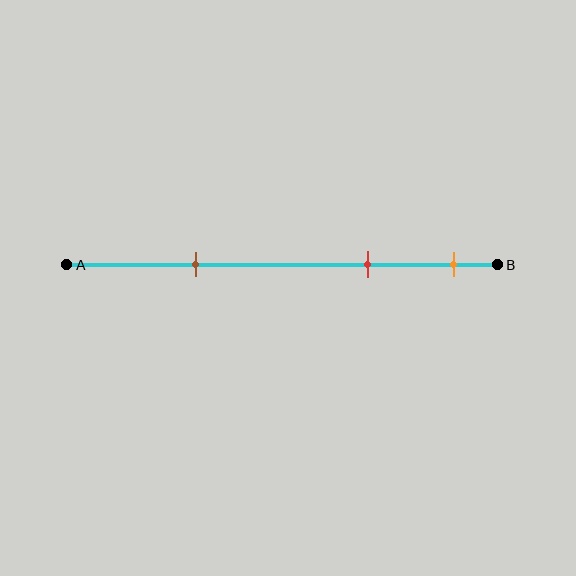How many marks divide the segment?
There are 3 marks dividing the segment.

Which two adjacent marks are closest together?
The red and orange marks are the closest adjacent pair.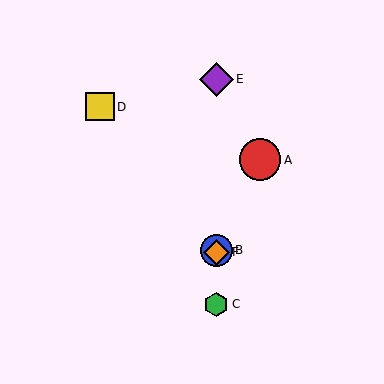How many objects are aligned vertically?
4 objects (B, C, E, F) are aligned vertically.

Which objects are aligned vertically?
Objects B, C, E, F are aligned vertically.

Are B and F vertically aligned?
Yes, both are at x≈216.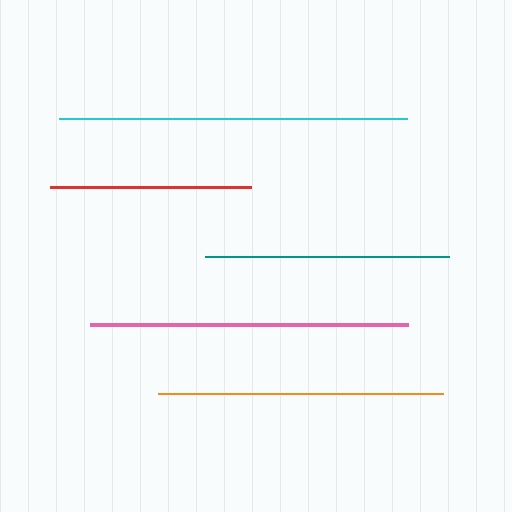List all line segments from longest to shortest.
From longest to shortest: cyan, pink, orange, teal, red.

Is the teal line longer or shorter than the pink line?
The pink line is longer than the teal line.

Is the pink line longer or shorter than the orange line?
The pink line is longer than the orange line.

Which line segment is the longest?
The cyan line is the longest at approximately 347 pixels.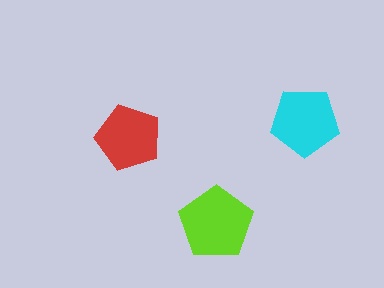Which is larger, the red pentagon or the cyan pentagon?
The cyan one.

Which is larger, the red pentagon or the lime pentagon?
The lime one.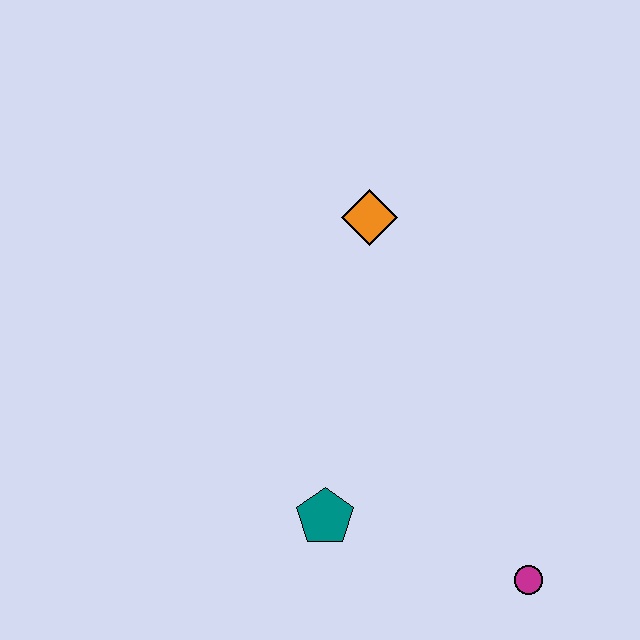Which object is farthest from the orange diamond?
The magenta circle is farthest from the orange diamond.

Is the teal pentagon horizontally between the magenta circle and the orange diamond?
No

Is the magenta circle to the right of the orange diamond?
Yes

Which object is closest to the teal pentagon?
The magenta circle is closest to the teal pentagon.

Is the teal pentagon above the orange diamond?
No